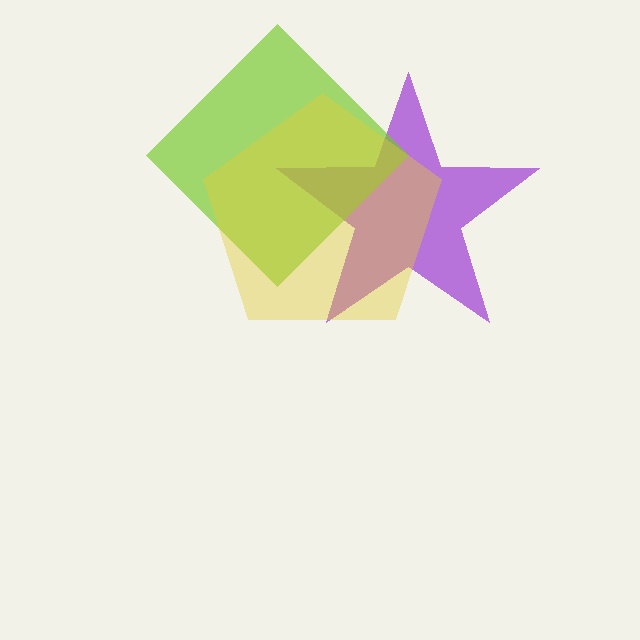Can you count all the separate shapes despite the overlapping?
Yes, there are 3 separate shapes.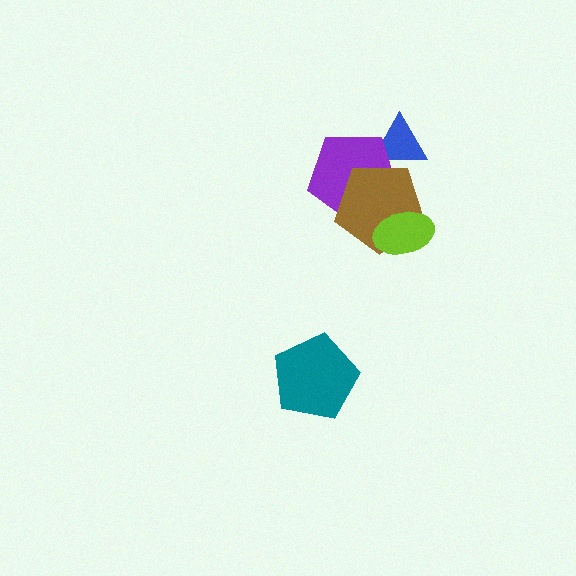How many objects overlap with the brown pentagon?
3 objects overlap with the brown pentagon.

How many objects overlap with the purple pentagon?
2 objects overlap with the purple pentagon.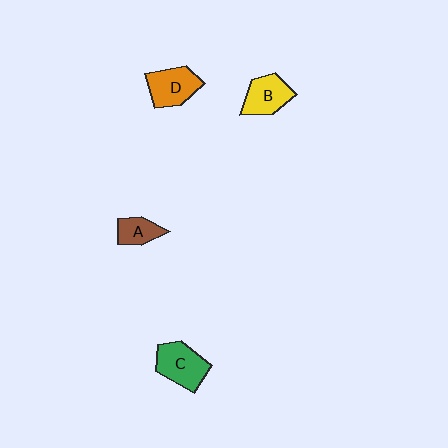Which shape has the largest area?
Shape C (green).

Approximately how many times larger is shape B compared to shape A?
Approximately 1.5 times.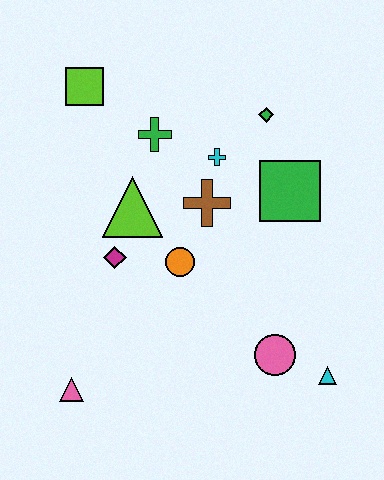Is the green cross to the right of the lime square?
Yes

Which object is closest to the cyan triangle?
The pink circle is closest to the cyan triangle.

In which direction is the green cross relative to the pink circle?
The green cross is above the pink circle.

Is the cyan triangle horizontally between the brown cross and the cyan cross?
No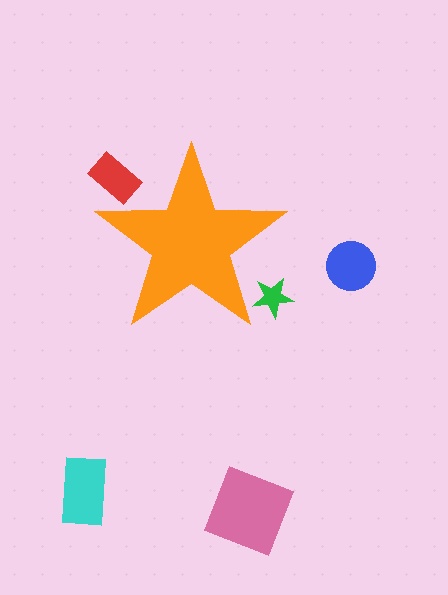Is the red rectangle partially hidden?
Yes, the red rectangle is partially hidden behind the orange star.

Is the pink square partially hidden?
No, the pink square is fully visible.